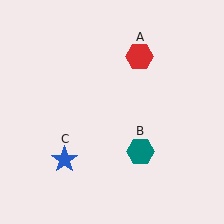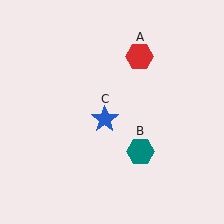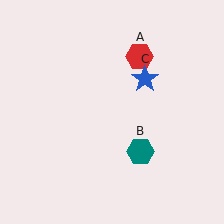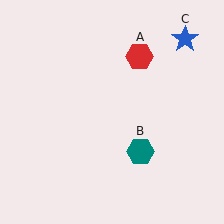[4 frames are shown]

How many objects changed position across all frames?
1 object changed position: blue star (object C).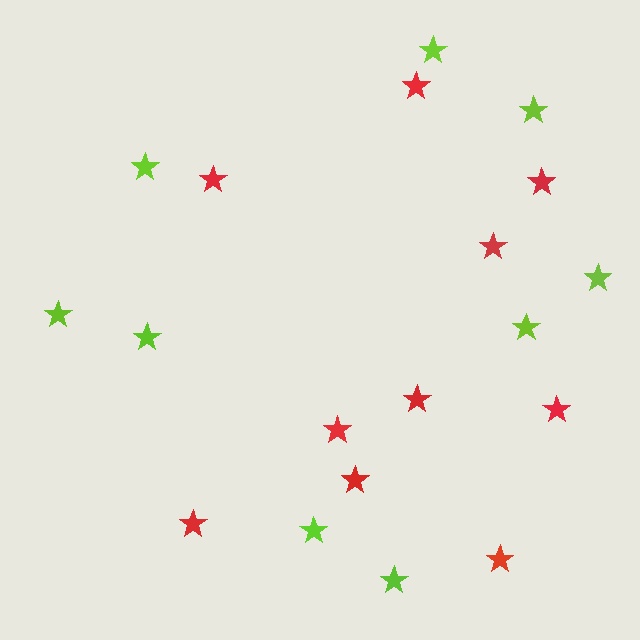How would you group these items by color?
There are 2 groups: one group of lime stars (9) and one group of red stars (10).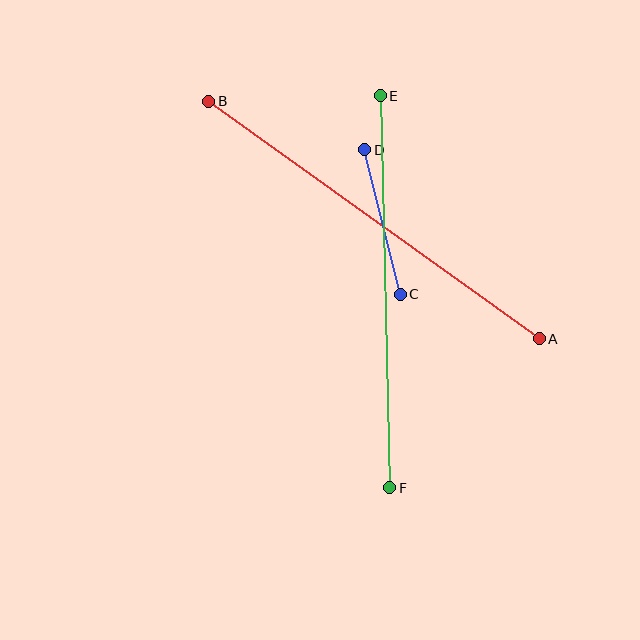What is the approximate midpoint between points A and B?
The midpoint is at approximately (374, 220) pixels.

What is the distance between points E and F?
The distance is approximately 392 pixels.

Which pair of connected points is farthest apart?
Points A and B are farthest apart.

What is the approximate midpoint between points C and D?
The midpoint is at approximately (383, 222) pixels.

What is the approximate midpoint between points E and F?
The midpoint is at approximately (385, 292) pixels.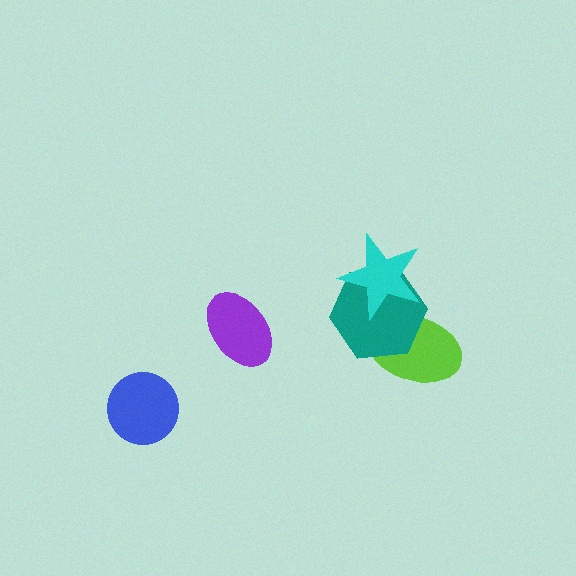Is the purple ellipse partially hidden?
No, no other shape covers it.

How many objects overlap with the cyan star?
2 objects overlap with the cyan star.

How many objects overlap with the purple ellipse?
0 objects overlap with the purple ellipse.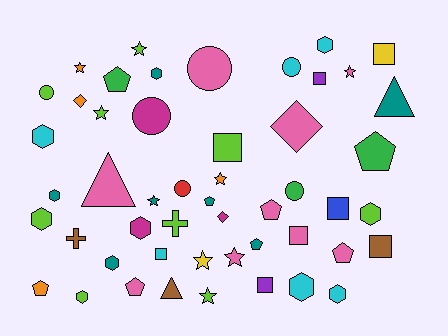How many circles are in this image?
There are 6 circles.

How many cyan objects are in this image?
There are 6 cyan objects.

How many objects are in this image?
There are 50 objects.